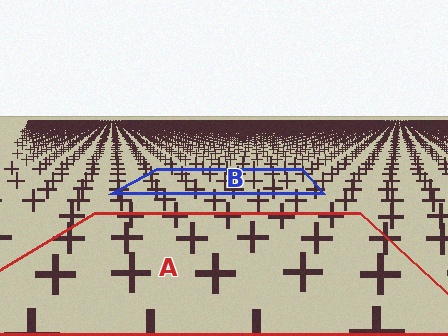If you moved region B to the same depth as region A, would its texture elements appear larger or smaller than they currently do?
They would appear larger. At a closer depth, the same texture elements are projected at a bigger on-screen size.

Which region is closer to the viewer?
Region A is closer. The texture elements there are larger and more spread out.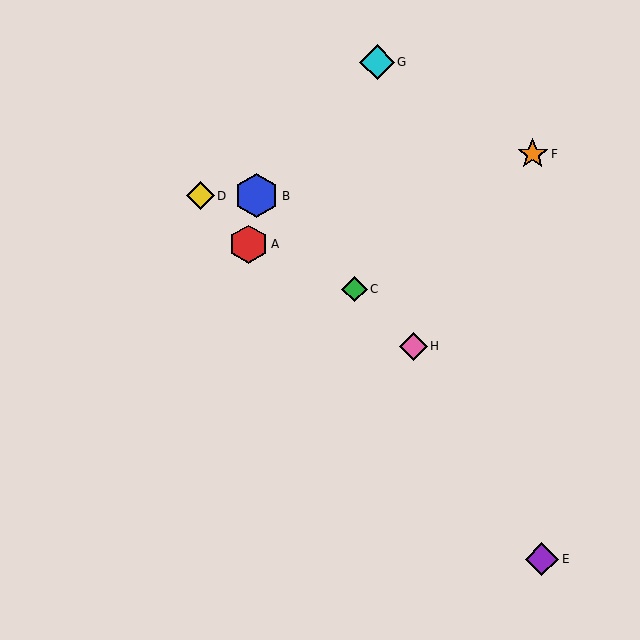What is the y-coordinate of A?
Object A is at y≈244.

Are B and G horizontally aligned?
No, B is at y≈196 and G is at y≈62.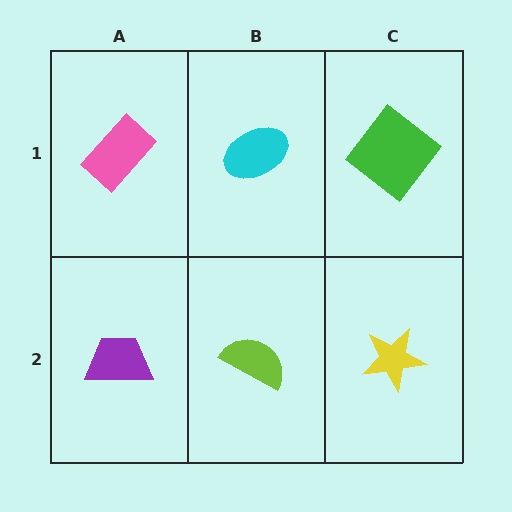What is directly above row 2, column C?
A green diamond.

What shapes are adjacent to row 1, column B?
A lime semicircle (row 2, column B), a pink rectangle (row 1, column A), a green diamond (row 1, column C).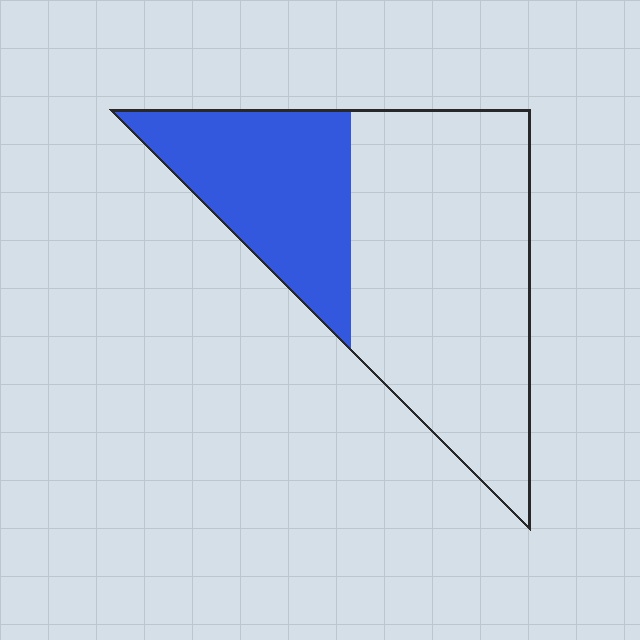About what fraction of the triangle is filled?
About one third (1/3).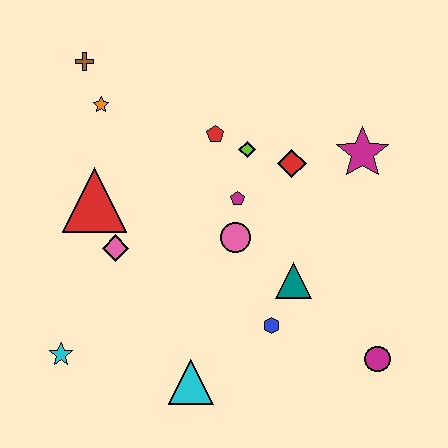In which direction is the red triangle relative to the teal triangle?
The red triangle is to the left of the teal triangle.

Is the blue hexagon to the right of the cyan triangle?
Yes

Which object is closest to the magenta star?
The red diamond is closest to the magenta star.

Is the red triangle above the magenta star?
No